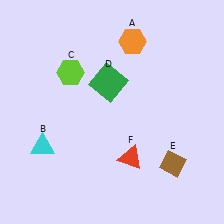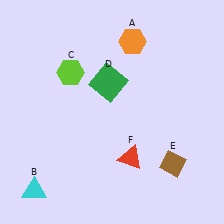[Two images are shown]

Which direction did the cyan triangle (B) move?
The cyan triangle (B) moved down.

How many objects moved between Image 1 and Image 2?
1 object moved between the two images.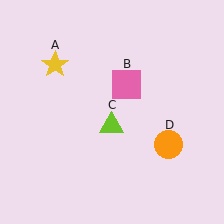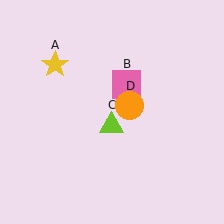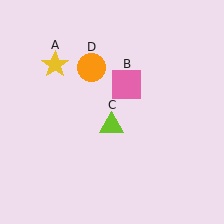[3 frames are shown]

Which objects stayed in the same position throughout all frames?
Yellow star (object A) and pink square (object B) and lime triangle (object C) remained stationary.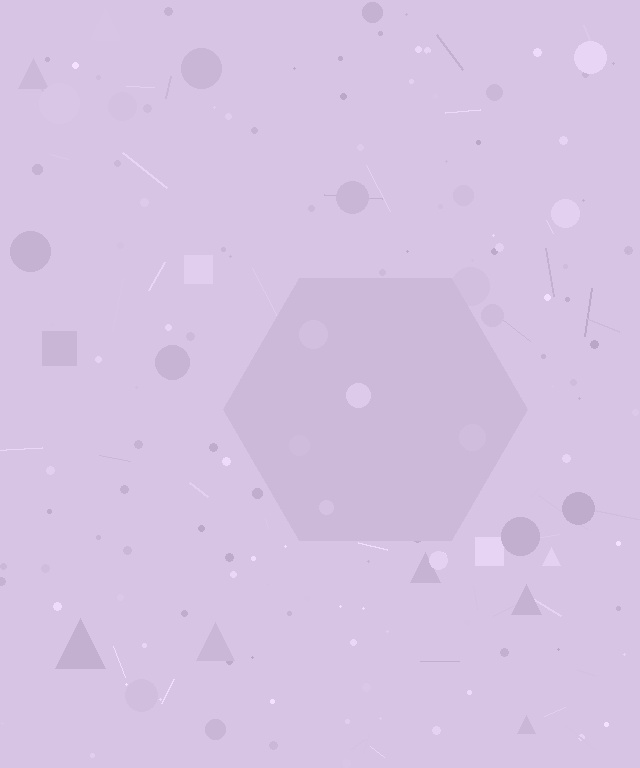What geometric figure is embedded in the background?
A hexagon is embedded in the background.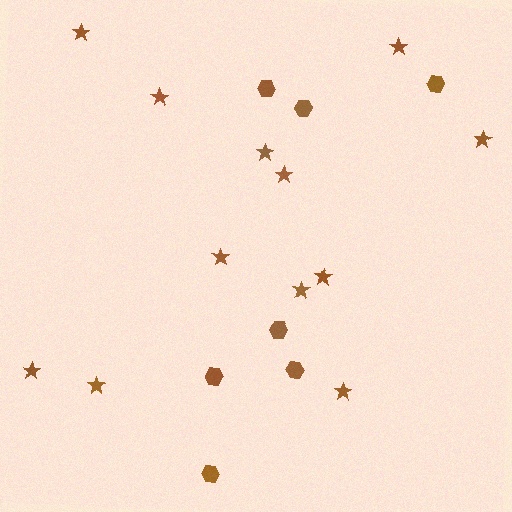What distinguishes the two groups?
There are 2 groups: one group of stars (12) and one group of hexagons (7).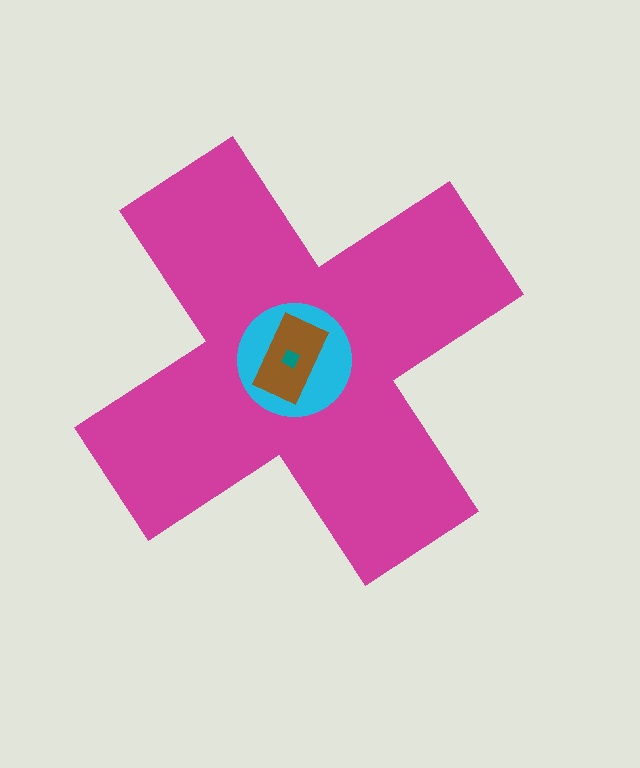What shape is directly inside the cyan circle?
The brown rectangle.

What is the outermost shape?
The magenta cross.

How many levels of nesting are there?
4.